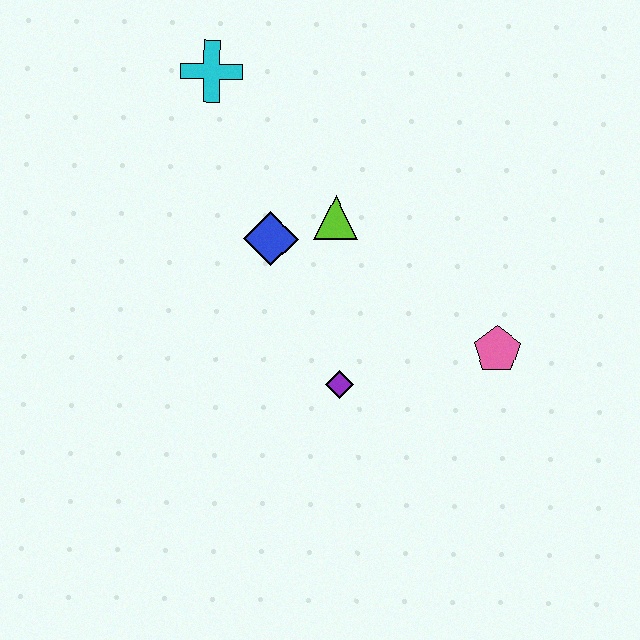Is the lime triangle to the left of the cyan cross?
No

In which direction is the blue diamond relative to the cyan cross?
The blue diamond is below the cyan cross.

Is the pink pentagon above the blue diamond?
No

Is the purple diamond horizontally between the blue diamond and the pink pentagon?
Yes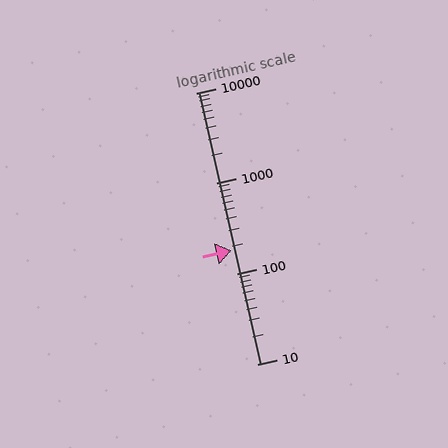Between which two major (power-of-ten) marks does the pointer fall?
The pointer is between 100 and 1000.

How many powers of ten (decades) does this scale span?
The scale spans 3 decades, from 10 to 10000.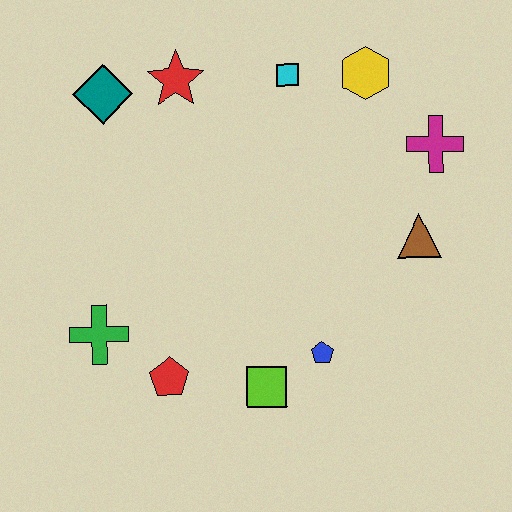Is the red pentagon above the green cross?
No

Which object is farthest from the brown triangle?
The teal diamond is farthest from the brown triangle.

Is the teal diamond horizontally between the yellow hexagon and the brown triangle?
No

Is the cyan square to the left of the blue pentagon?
Yes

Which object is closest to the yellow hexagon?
The cyan square is closest to the yellow hexagon.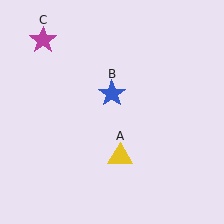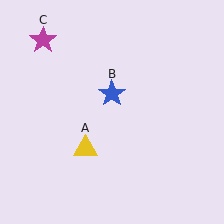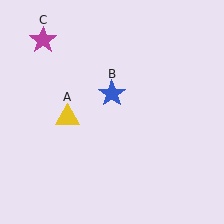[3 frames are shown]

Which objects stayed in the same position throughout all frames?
Blue star (object B) and magenta star (object C) remained stationary.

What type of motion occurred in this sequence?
The yellow triangle (object A) rotated clockwise around the center of the scene.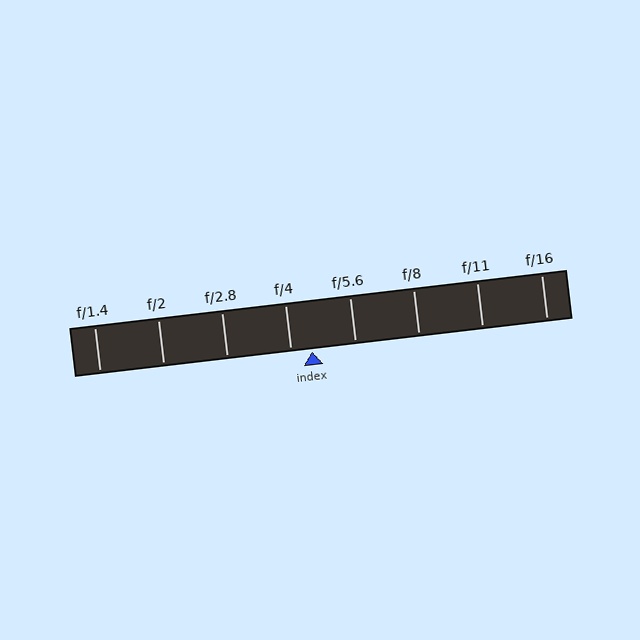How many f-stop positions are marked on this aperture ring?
There are 8 f-stop positions marked.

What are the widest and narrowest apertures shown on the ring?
The widest aperture shown is f/1.4 and the narrowest is f/16.